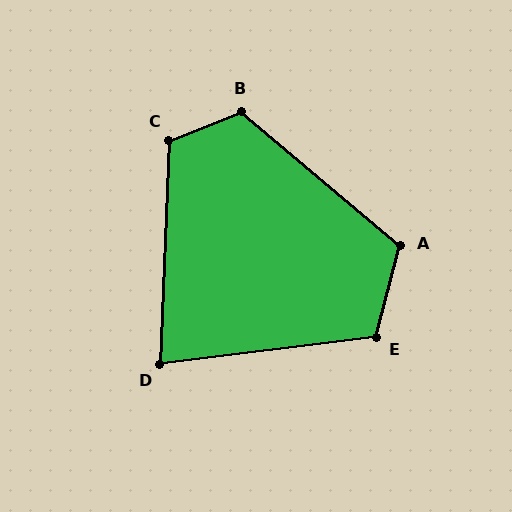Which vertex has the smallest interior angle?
D, at approximately 81 degrees.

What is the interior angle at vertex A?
Approximately 115 degrees (obtuse).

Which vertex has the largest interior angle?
B, at approximately 119 degrees.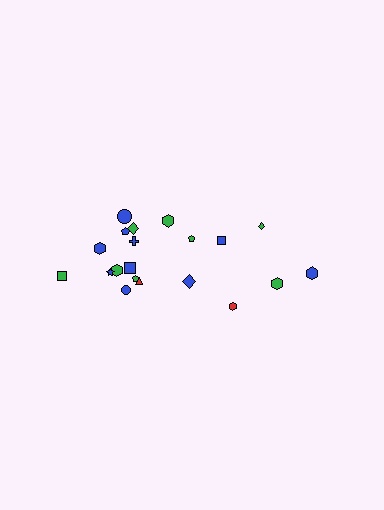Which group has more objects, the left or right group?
The left group.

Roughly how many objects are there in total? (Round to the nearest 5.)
Roughly 20 objects in total.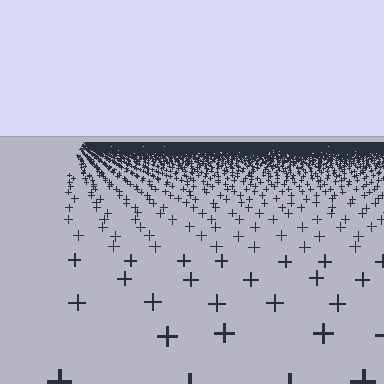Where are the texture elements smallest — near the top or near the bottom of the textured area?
Near the top.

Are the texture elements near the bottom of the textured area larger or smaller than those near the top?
Larger. Near the bottom, elements are closer to the viewer and appear at a bigger on-screen size.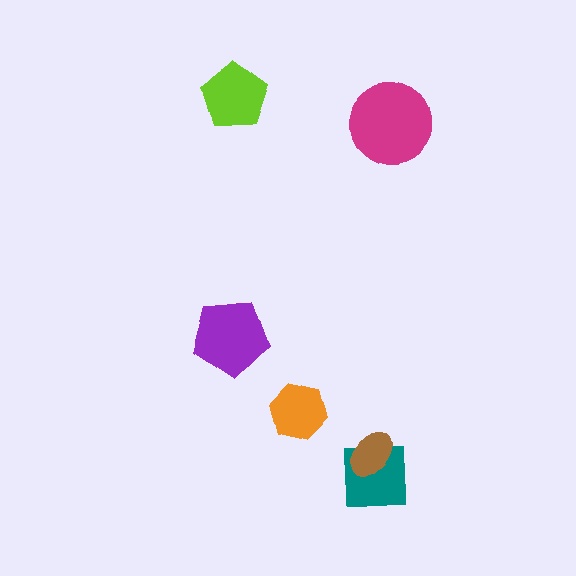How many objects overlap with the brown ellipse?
1 object overlaps with the brown ellipse.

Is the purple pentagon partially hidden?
No, no other shape covers it.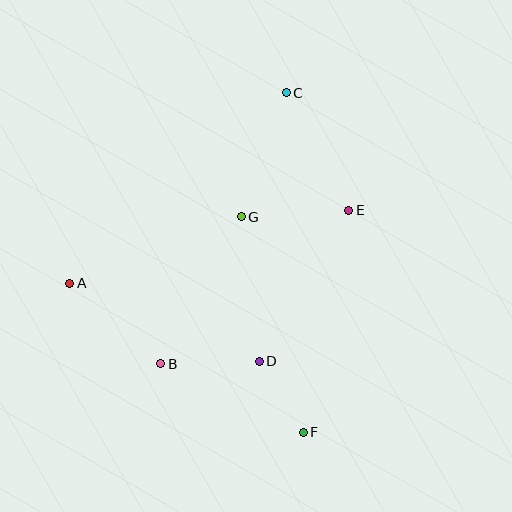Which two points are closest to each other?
Points D and F are closest to each other.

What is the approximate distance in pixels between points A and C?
The distance between A and C is approximately 288 pixels.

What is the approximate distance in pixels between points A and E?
The distance between A and E is approximately 288 pixels.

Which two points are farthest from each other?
Points C and F are farthest from each other.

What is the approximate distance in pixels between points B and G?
The distance between B and G is approximately 168 pixels.